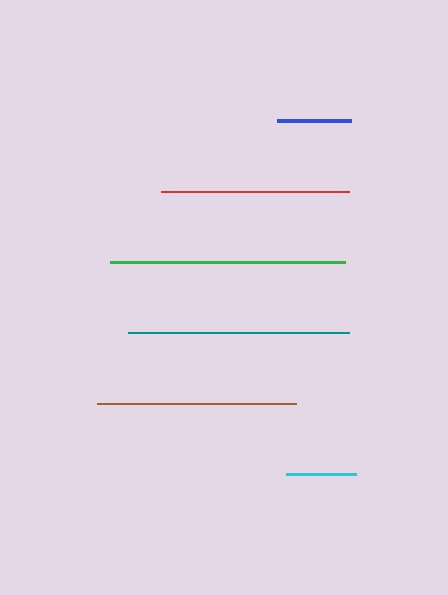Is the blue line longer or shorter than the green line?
The green line is longer than the blue line.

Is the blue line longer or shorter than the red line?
The red line is longer than the blue line.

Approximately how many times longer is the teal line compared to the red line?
The teal line is approximately 1.2 times the length of the red line.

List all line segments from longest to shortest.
From longest to shortest: green, teal, brown, red, blue, cyan.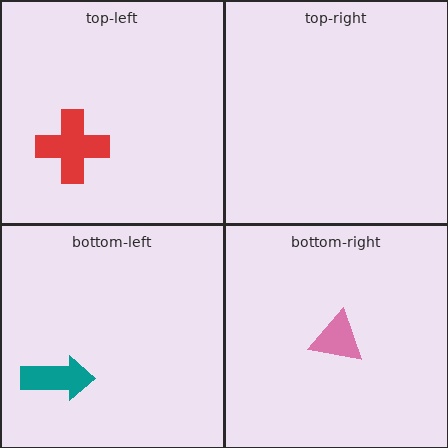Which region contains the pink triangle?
The bottom-right region.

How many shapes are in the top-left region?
1.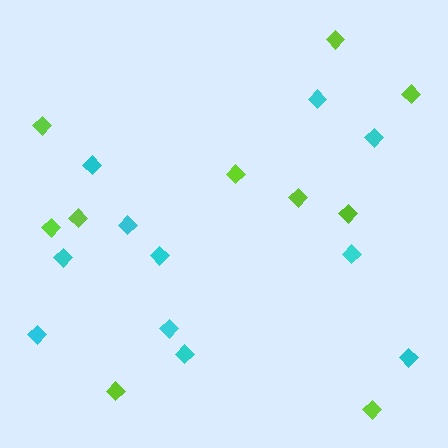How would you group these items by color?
There are 2 groups: one group of cyan diamonds (11) and one group of lime diamonds (10).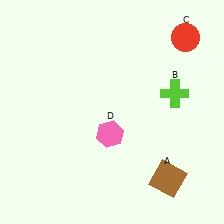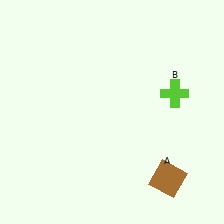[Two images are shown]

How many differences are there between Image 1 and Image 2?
There are 2 differences between the two images.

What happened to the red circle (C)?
The red circle (C) was removed in Image 2. It was in the top-right area of Image 1.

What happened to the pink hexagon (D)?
The pink hexagon (D) was removed in Image 2. It was in the bottom-left area of Image 1.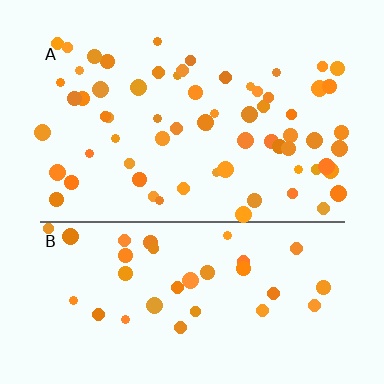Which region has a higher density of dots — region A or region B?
A (the top).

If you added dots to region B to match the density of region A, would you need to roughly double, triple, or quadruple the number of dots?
Approximately double.